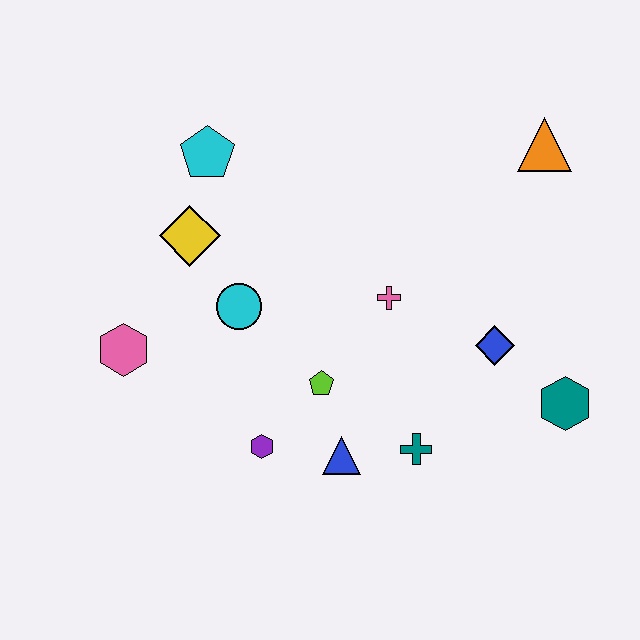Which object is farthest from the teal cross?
The cyan pentagon is farthest from the teal cross.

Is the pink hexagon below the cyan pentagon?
Yes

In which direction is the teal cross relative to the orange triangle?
The teal cross is below the orange triangle.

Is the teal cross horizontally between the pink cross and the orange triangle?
Yes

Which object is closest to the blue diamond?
The teal hexagon is closest to the blue diamond.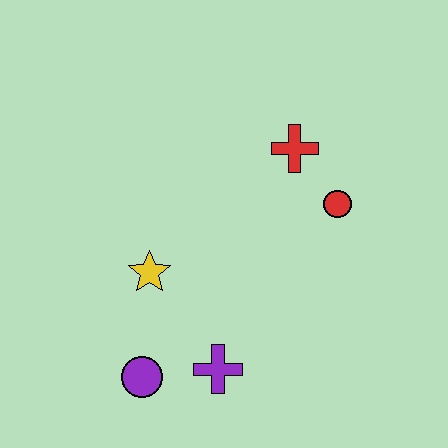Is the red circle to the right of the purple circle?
Yes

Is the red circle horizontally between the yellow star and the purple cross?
No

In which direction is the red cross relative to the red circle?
The red cross is above the red circle.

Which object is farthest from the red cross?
The purple circle is farthest from the red cross.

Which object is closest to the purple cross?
The purple circle is closest to the purple cross.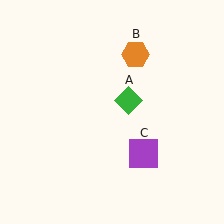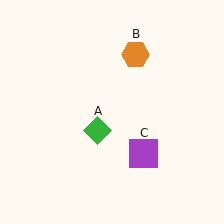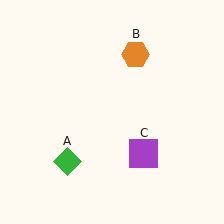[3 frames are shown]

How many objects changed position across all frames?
1 object changed position: green diamond (object A).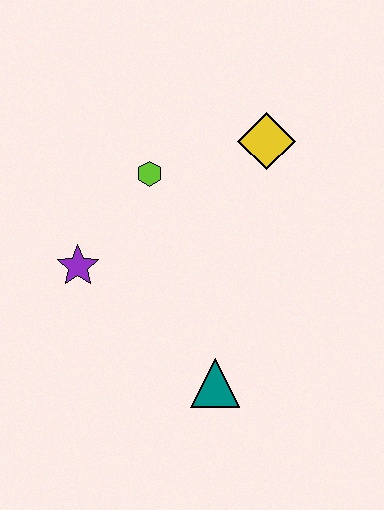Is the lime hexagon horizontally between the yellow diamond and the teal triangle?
No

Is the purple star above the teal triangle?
Yes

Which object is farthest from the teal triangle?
The yellow diamond is farthest from the teal triangle.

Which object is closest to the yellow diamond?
The lime hexagon is closest to the yellow diamond.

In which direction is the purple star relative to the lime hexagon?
The purple star is below the lime hexagon.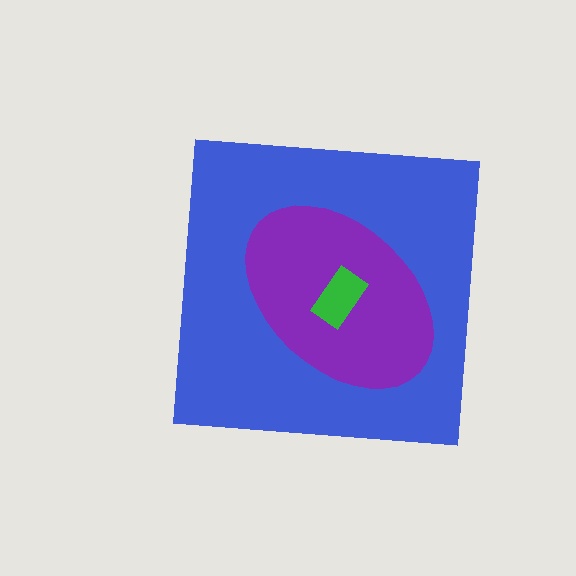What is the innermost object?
The green rectangle.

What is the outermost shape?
The blue square.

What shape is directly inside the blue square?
The purple ellipse.